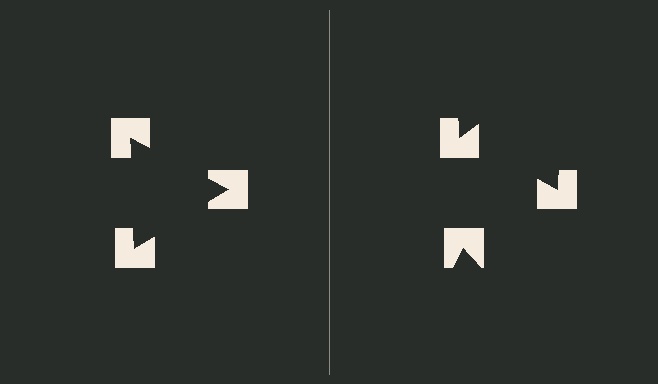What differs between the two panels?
The notched squares are positioned identically on both sides; only the wedge orientations differ. On the left they align to a triangle; on the right they are misaligned.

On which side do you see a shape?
An illusory triangle appears on the left side. On the right side the wedge cuts are rotated, so no coherent shape forms.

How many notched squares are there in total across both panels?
6 — 3 on each side.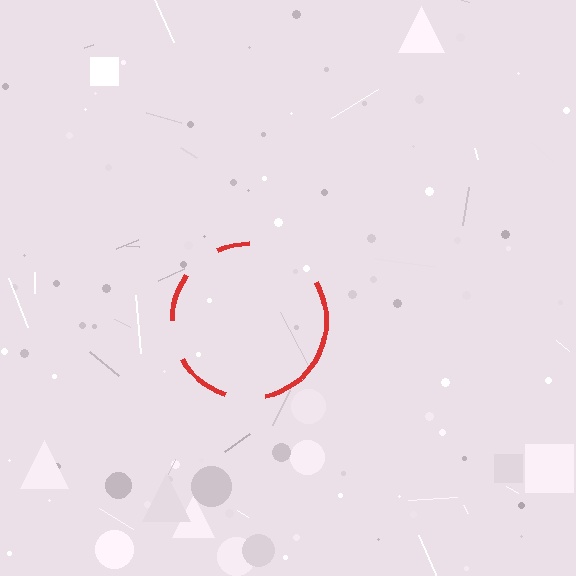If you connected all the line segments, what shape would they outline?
They would outline a circle.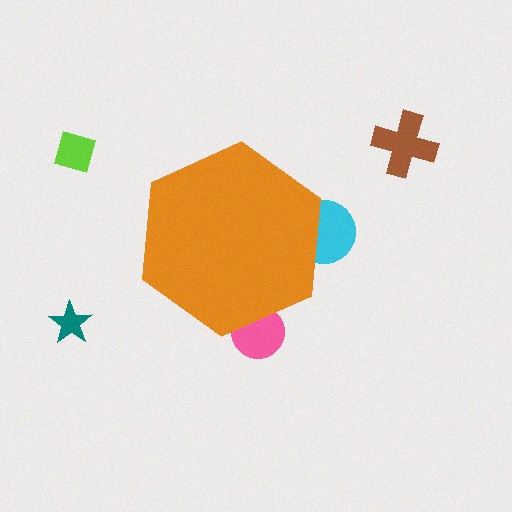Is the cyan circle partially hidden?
Yes, the cyan circle is partially hidden behind the orange hexagon.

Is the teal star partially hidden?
No, the teal star is fully visible.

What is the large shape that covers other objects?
An orange hexagon.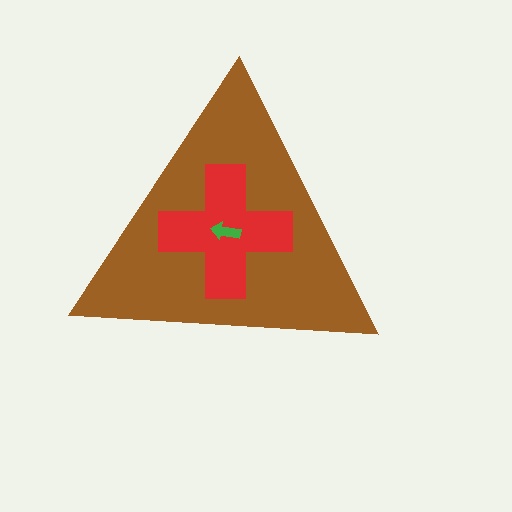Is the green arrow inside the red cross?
Yes.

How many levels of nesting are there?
3.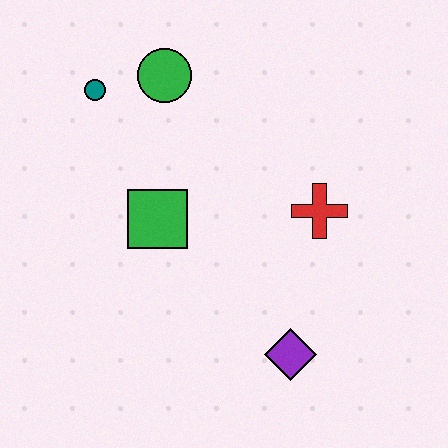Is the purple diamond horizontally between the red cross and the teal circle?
Yes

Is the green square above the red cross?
No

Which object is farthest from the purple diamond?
The teal circle is farthest from the purple diamond.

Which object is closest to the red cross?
The purple diamond is closest to the red cross.